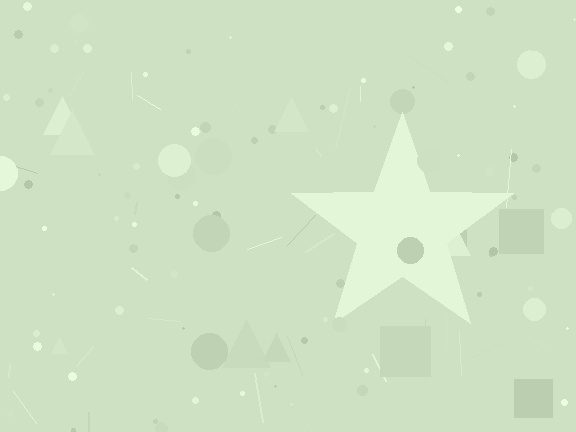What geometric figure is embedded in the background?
A star is embedded in the background.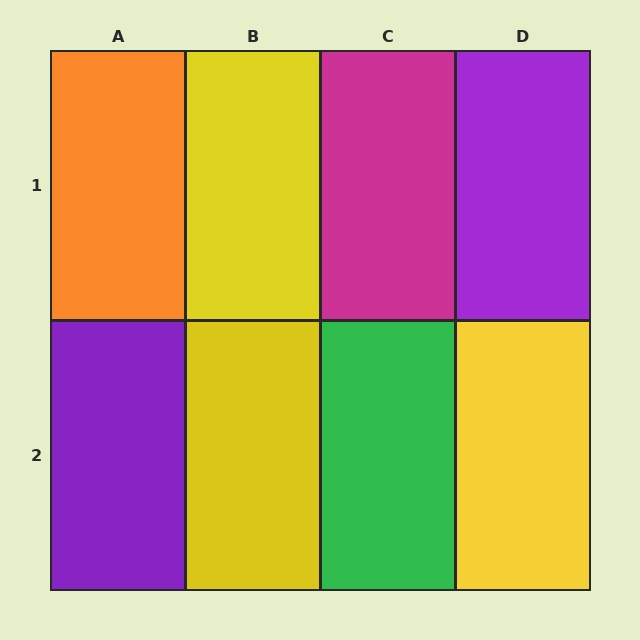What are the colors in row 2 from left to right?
Purple, yellow, green, yellow.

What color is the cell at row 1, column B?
Yellow.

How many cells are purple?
2 cells are purple.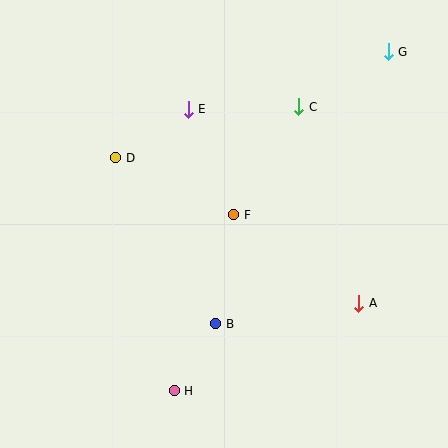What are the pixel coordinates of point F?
Point F is at (234, 215).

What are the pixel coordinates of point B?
Point B is at (216, 324).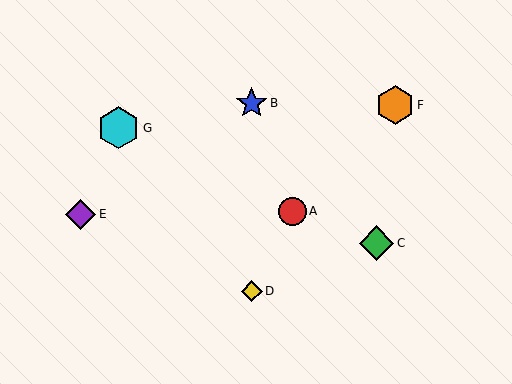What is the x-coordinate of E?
Object E is at x≈81.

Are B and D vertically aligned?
Yes, both are at x≈252.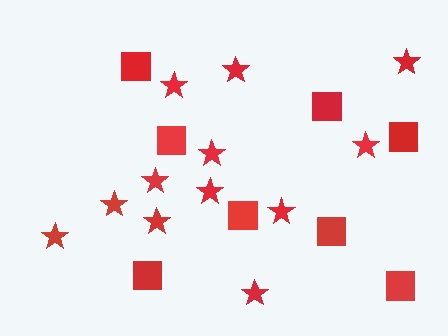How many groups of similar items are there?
There are 2 groups: one group of stars (12) and one group of squares (8).